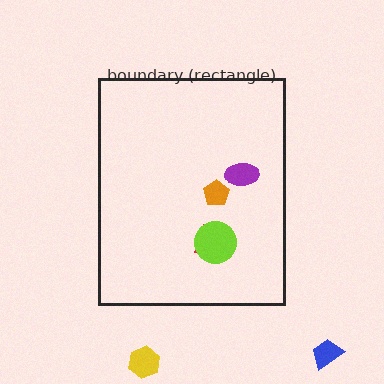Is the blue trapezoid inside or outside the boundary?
Outside.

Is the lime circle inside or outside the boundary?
Inside.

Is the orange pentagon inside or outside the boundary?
Inside.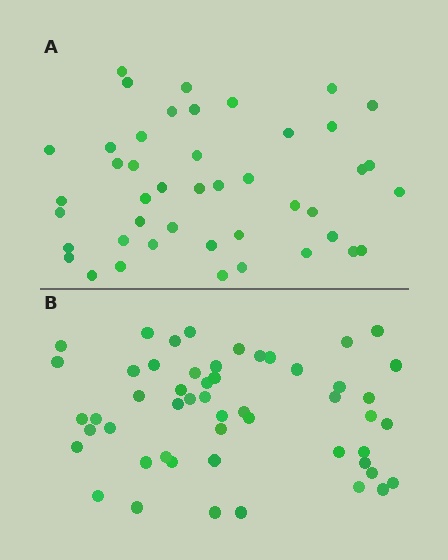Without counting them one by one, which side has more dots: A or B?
Region B (the bottom region) has more dots.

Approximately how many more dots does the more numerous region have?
Region B has roughly 8 or so more dots than region A.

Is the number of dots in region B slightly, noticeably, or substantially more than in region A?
Region B has only slightly more — the two regions are fairly close. The ratio is roughly 1.2 to 1.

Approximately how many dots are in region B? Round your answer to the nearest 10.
About 50 dots. (The exact count is 52, which rounds to 50.)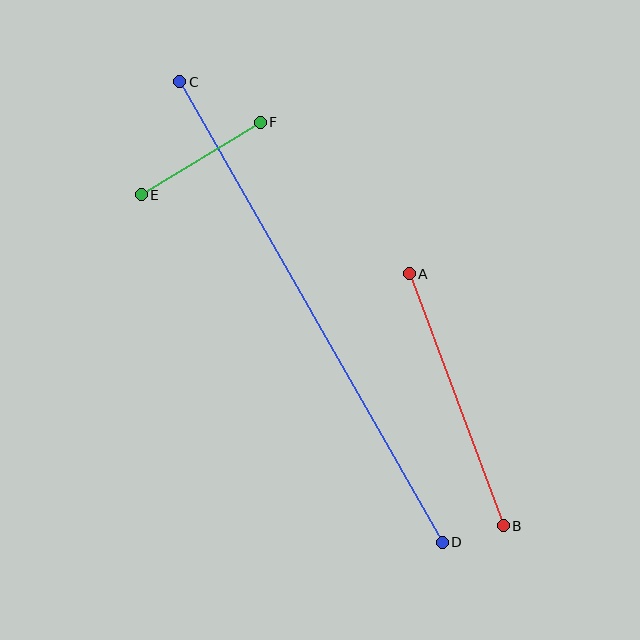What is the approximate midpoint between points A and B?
The midpoint is at approximately (456, 400) pixels.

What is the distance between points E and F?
The distance is approximately 139 pixels.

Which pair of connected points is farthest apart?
Points C and D are farthest apart.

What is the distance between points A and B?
The distance is approximately 269 pixels.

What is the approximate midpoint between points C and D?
The midpoint is at approximately (311, 312) pixels.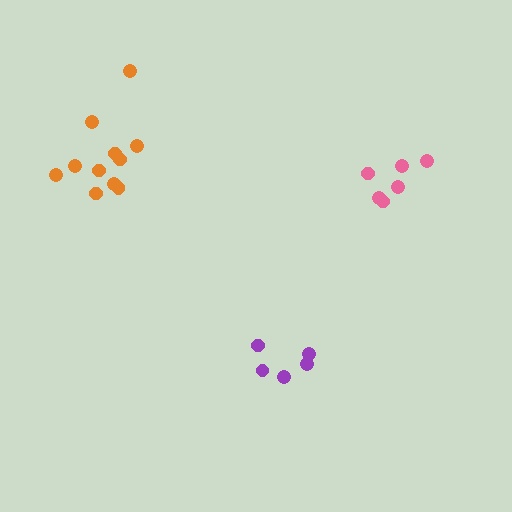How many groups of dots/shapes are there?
There are 3 groups.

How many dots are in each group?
Group 1: 11 dots, Group 2: 5 dots, Group 3: 6 dots (22 total).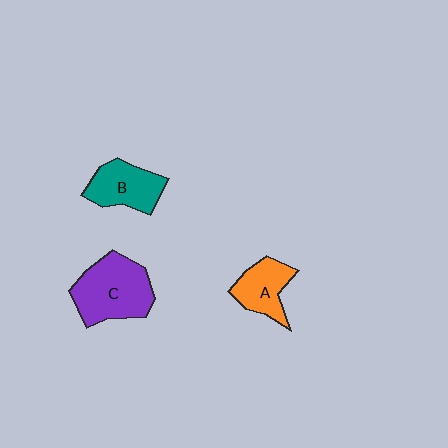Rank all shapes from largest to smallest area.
From largest to smallest: C (purple), B (teal), A (orange).